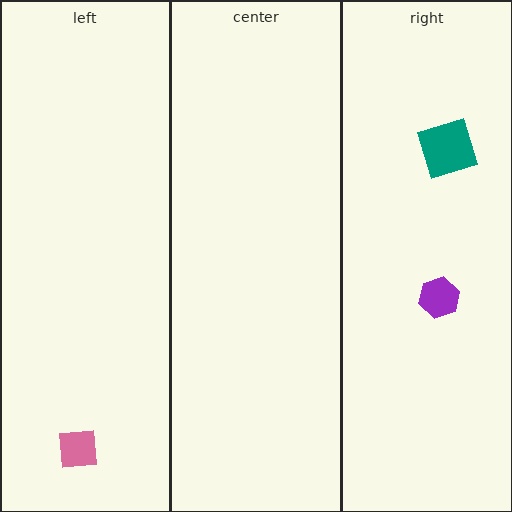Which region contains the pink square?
The left region.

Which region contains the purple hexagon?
The right region.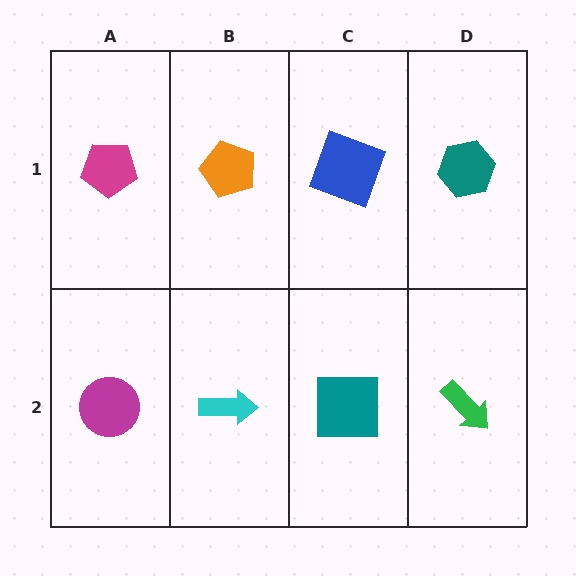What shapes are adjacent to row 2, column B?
An orange pentagon (row 1, column B), a magenta circle (row 2, column A), a teal square (row 2, column C).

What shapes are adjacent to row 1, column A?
A magenta circle (row 2, column A), an orange pentagon (row 1, column B).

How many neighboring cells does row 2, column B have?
3.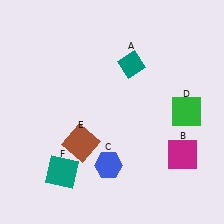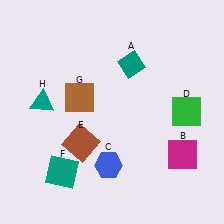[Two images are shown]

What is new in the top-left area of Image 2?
A brown square (G) was added in the top-left area of Image 2.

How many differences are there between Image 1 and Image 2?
There are 2 differences between the two images.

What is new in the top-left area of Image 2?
A teal triangle (H) was added in the top-left area of Image 2.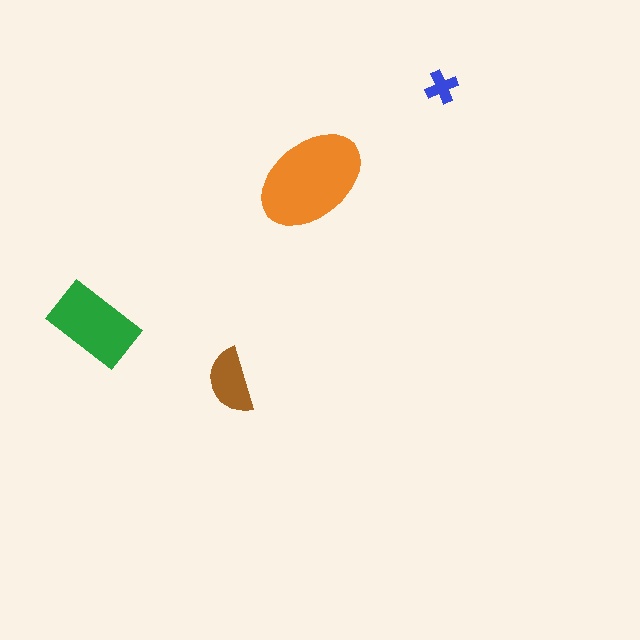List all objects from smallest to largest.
The blue cross, the brown semicircle, the green rectangle, the orange ellipse.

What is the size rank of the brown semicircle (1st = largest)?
3rd.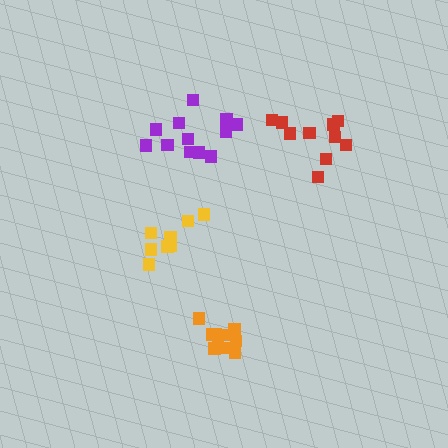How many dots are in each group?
Group 1: 10 dots, Group 2: 10 dots, Group 3: 8 dots, Group 4: 12 dots (40 total).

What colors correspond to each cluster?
The clusters are colored: red, orange, yellow, purple.